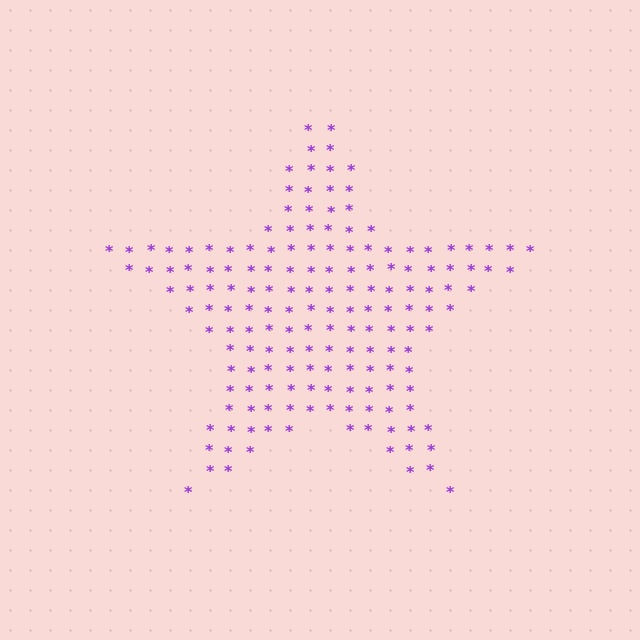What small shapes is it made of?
It is made of small asterisks.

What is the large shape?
The large shape is a star.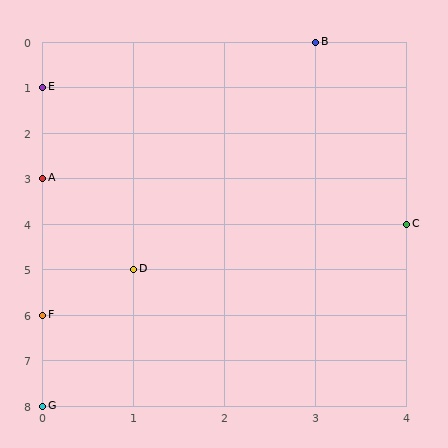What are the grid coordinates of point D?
Point D is at grid coordinates (1, 5).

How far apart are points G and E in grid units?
Points G and E are 7 rows apart.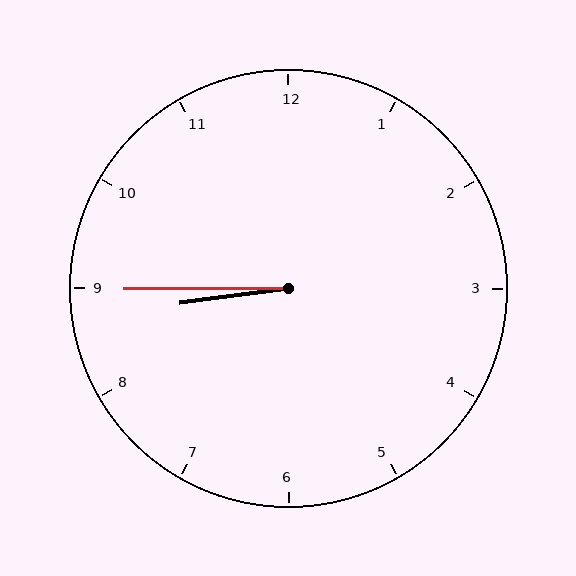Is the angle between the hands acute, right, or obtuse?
It is acute.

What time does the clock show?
8:45.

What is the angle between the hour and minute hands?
Approximately 8 degrees.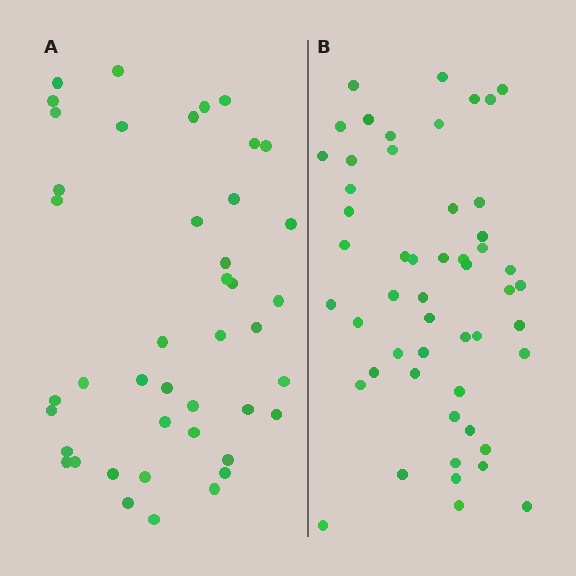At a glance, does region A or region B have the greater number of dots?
Region B (the right region) has more dots.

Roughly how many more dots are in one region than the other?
Region B has roughly 8 or so more dots than region A.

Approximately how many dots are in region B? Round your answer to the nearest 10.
About 50 dots. (The exact count is 52, which rounds to 50.)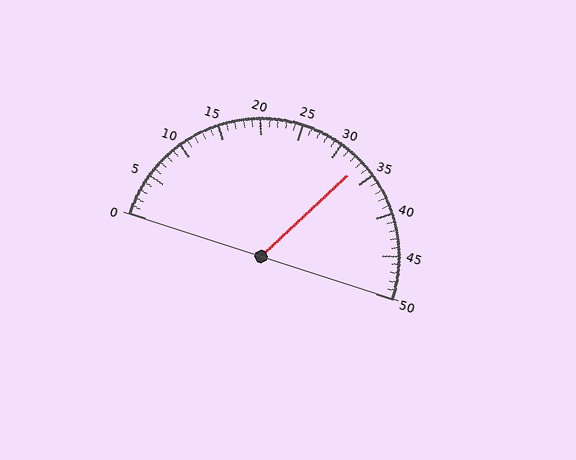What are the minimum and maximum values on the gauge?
The gauge ranges from 0 to 50.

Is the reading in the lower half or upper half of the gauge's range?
The reading is in the upper half of the range (0 to 50).